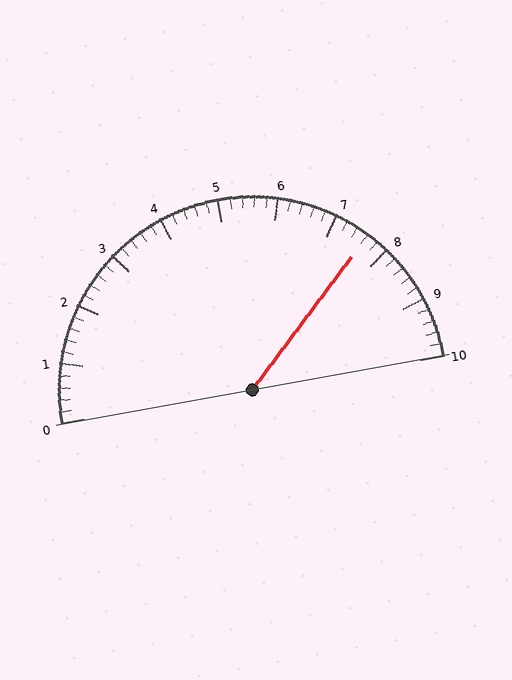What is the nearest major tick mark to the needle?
The nearest major tick mark is 8.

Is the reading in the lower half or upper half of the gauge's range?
The reading is in the upper half of the range (0 to 10).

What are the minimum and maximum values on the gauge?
The gauge ranges from 0 to 10.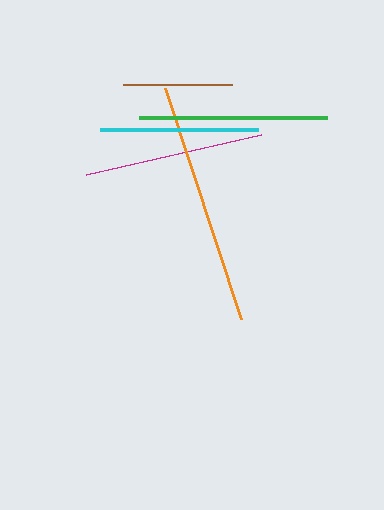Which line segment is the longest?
The orange line is the longest at approximately 243 pixels.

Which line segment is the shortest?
The brown line is the shortest at approximately 109 pixels.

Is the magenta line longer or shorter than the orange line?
The orange line is longer than the magenta line.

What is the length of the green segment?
The green segment is approximately 188 pixels long.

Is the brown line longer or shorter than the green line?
The green line is longer than the brown line.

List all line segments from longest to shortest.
From longest to shortest: orange, green, magenta, cyan, brown.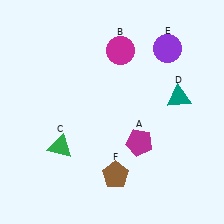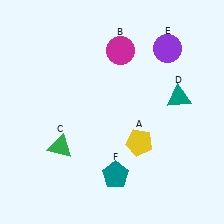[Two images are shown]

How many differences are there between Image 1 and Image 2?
There are 2 differences between the two images.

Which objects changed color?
A changed from magenta to yellow. F changed from brown to teal.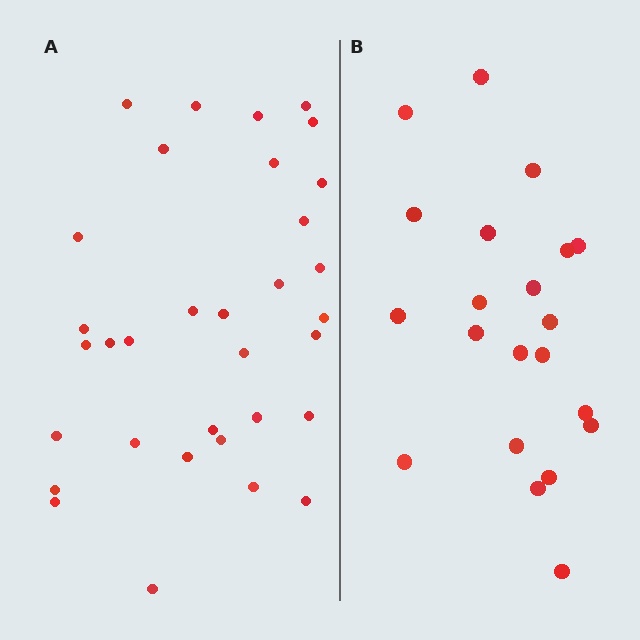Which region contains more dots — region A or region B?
Region A (the left region) has more dots.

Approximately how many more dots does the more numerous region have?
Region A has roughly 12 or so more dots than region B.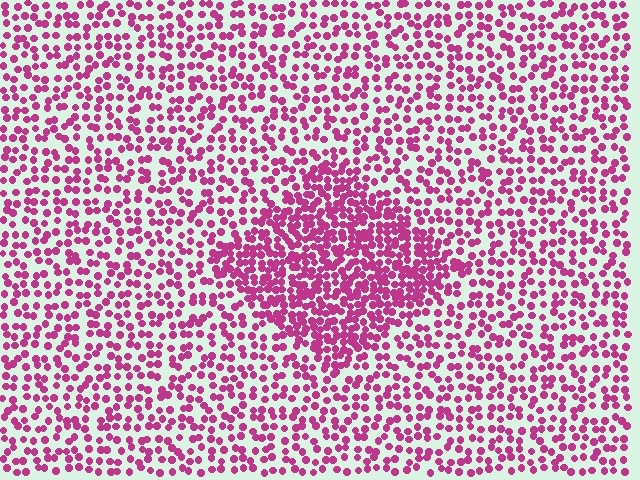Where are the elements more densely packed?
The elements are more densely packed inside the diamond boundary.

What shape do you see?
I see a diamond.